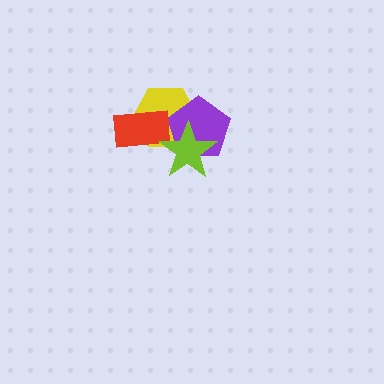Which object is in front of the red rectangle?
The lime star is in front of the red rectangle.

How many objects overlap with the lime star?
3 objects overlap with the lime star.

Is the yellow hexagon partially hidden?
Yes, it is partially covered by another shape.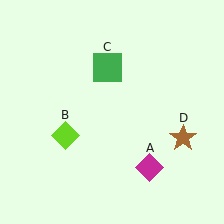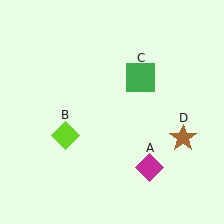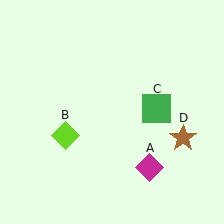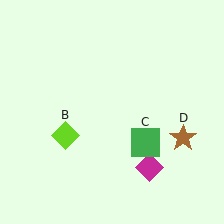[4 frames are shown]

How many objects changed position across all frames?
1 object changed position: green square (object C).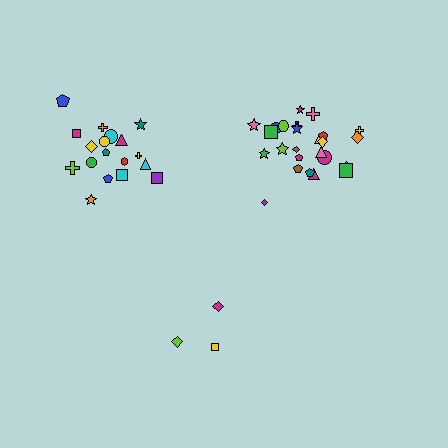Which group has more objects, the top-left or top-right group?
The top-right group.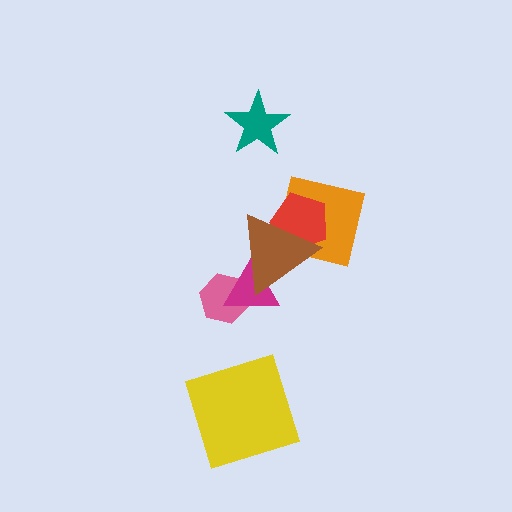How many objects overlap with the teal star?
0 objects overlap with the teal star.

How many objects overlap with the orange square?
2 objects overlap with the orange square.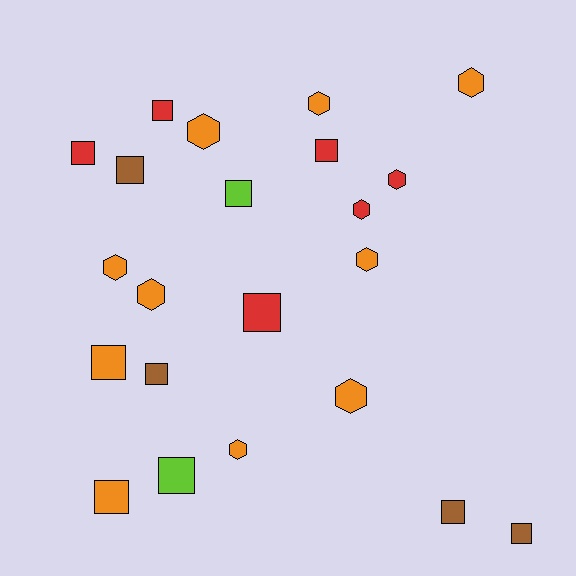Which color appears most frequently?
Orange, with 10 objects.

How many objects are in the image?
There are 22 objects.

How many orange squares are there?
There are 2 orange squares.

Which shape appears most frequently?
Square, with 12 objects.